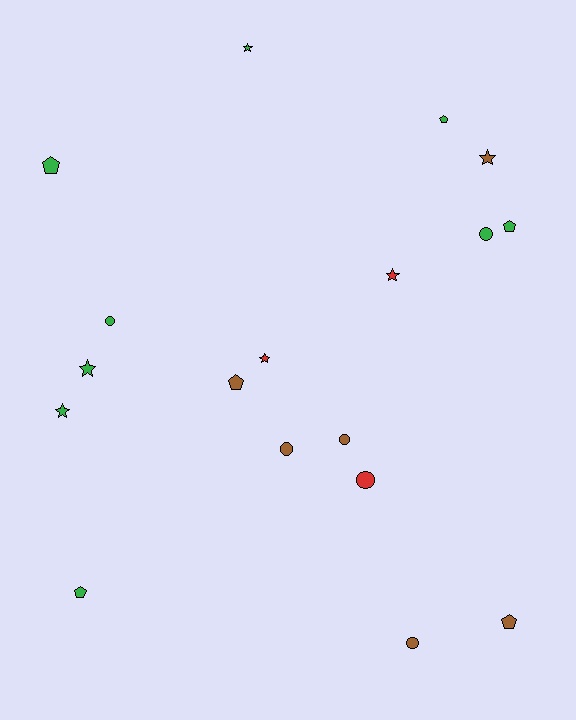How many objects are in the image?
There are 18 objects.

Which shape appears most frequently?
Pentagon, with 6 objects.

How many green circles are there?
There are 2 green circles.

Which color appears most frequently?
Green, with 9 objects.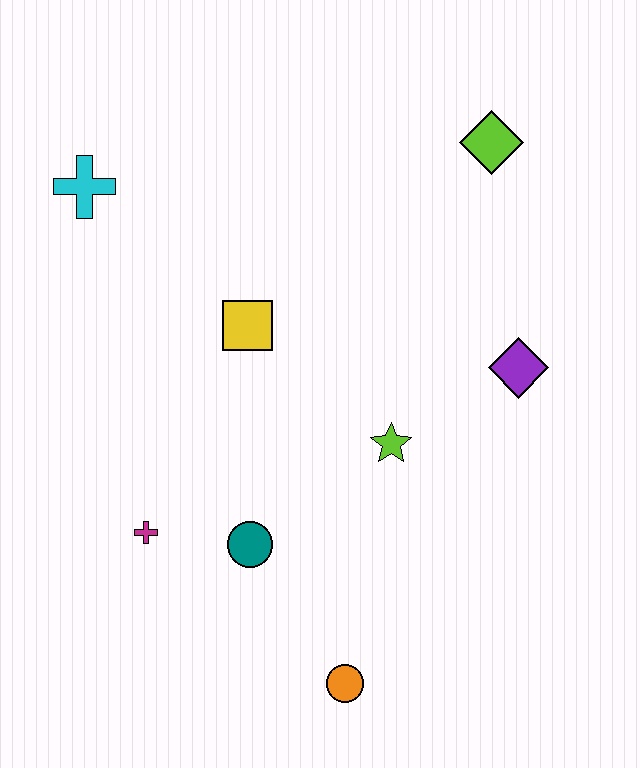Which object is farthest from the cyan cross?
The orange circle is farthest from the cyan cross.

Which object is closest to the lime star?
The purple diamond is closest to the lime star.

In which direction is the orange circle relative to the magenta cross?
The orange circle is to the right of the magenta cross.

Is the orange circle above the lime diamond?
No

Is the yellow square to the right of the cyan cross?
Yes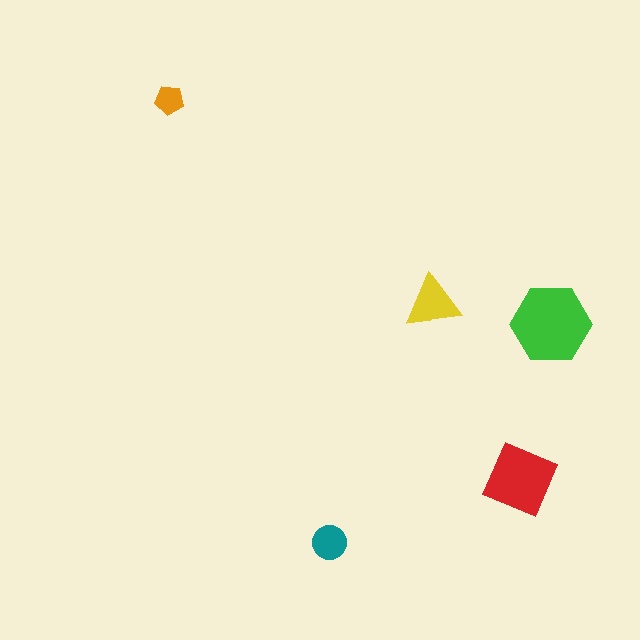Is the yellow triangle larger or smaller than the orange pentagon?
Larger.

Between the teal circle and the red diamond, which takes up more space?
The red diamond.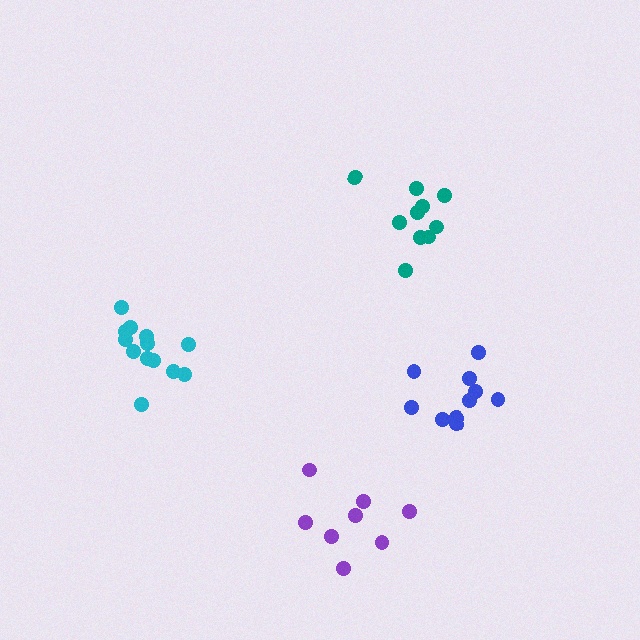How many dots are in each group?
Group 1: 10 dots, Group 2: 13 dots, Group 3: 8 dots, Group 4: 10 dots (41 total).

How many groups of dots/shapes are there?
There are 4 groups.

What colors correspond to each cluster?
The clusters are colored: teal, cyan, purple, blue.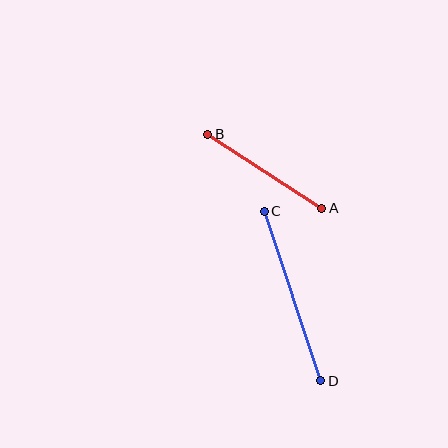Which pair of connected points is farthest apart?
Points C and D are farthest apart.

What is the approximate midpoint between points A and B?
The midpoint is at approximately (265, 171) pixels.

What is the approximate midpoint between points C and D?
The midpoint is at approximately (293, 296) pixels.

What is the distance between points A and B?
The distance is approximately 136 pixels.